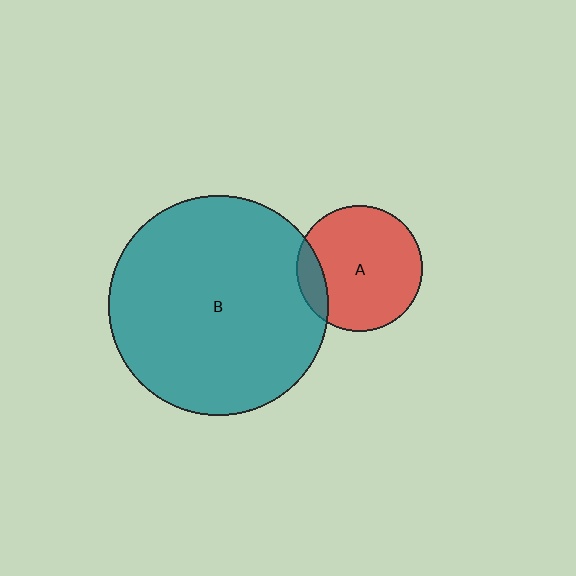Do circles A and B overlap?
Yes.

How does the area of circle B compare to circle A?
Approximately 3.1 times.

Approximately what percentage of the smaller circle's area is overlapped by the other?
Approximately 15%.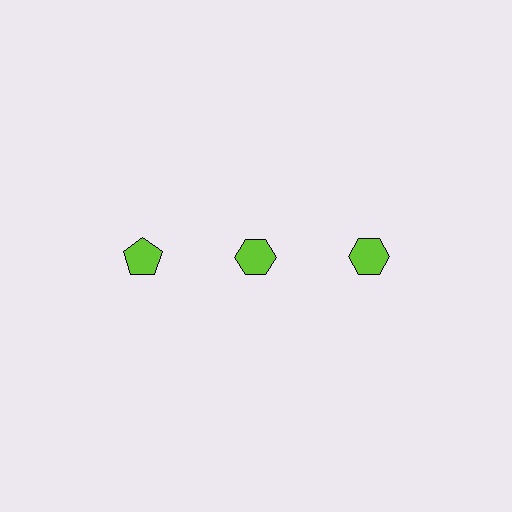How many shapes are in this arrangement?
There are 3 shapes arranged in a grid pattern.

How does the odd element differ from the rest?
It has a different shape: pentagon instead of hexagon.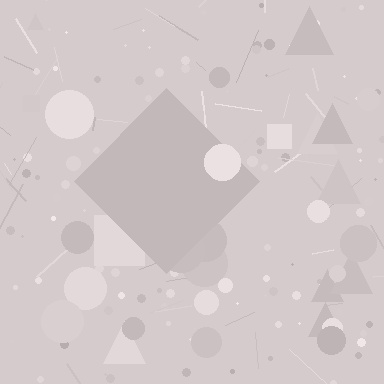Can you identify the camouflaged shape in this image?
The camouflaged shape is a diamond.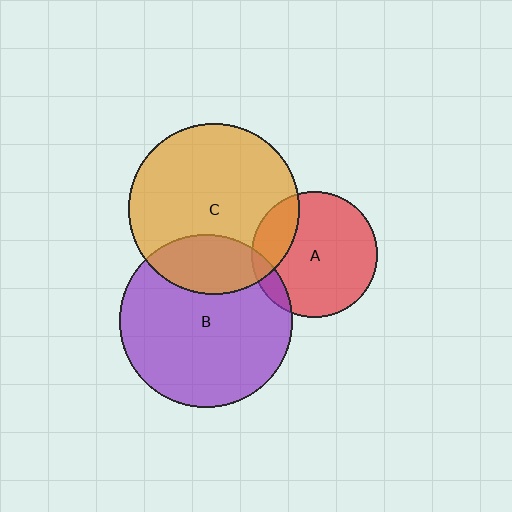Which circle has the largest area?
Circle B (purple).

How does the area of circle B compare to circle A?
Approximately 1.9 times.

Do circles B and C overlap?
Yes.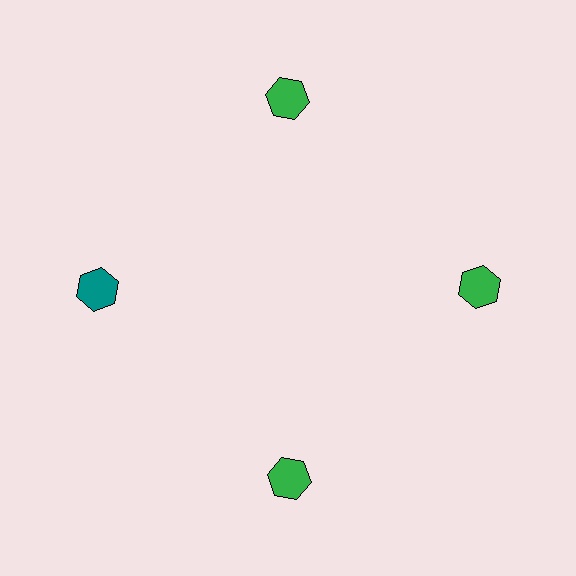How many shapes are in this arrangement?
There are 4 shapes arranged in a ring pattern.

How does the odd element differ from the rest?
It has a different color: teal instead of green.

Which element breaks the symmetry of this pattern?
The teal hexagon at roughly the 9 o'clock position breaks the symmetry. All other shapes are green hexagons.